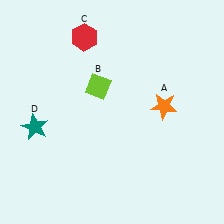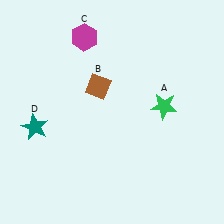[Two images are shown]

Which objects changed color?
A changed from orange to green. B changed from lime to brown. C changed from red to magenta.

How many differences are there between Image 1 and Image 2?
There are 3 differences between the two images.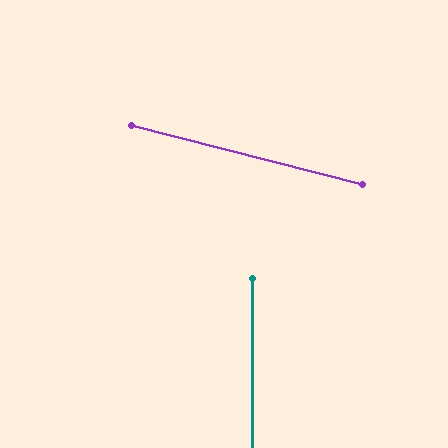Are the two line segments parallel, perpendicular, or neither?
Neither parallel nor perpendicular — they differ by about 76°.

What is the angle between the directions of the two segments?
Approximately 76 degrees.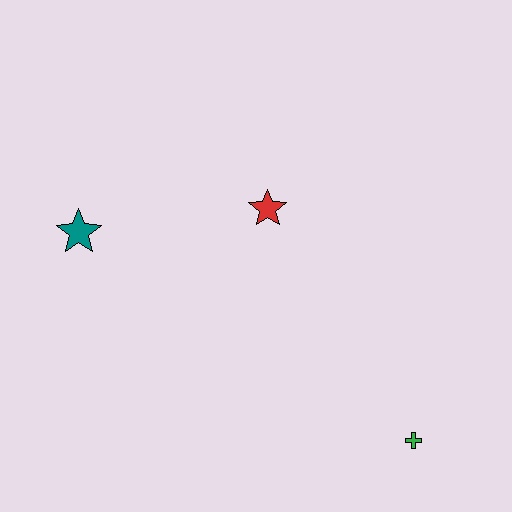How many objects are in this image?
There are 3 objects.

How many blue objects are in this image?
There are no blue objects.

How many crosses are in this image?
There is 1 cross.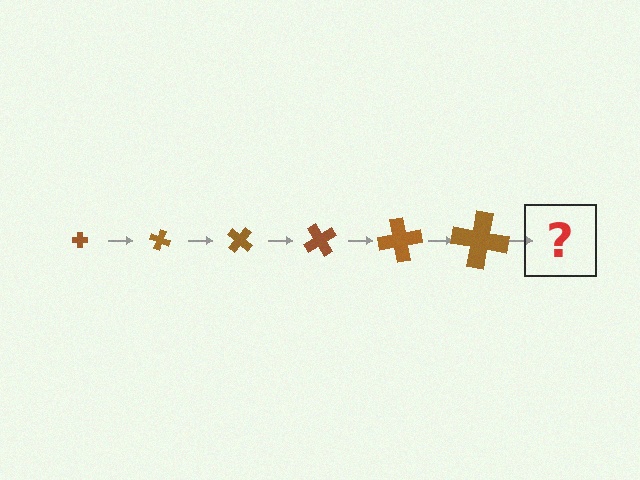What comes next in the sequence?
The next element should be a cross, larger than the previous one and rotated 120 degrees from the start.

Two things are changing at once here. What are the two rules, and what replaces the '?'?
The two rules are that the cross grows larger each step and it rotates 20 degrees each step. The '?' should be a cross, larger than the previous one and rotated 120 degrees from the start.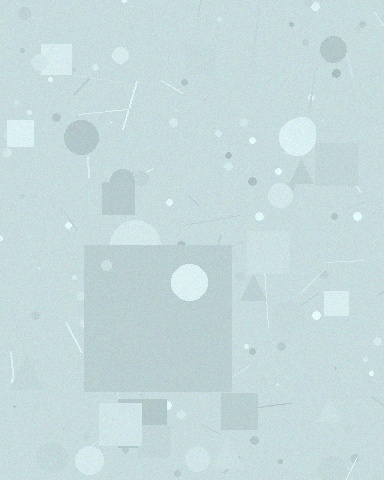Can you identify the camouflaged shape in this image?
The camouflaged shape is a square.